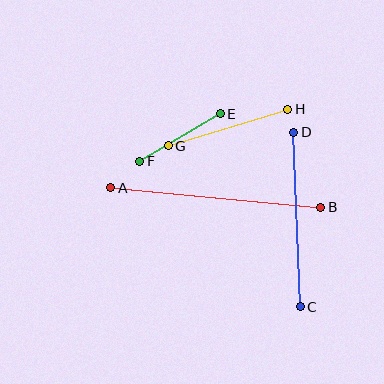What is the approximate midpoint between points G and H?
The midpoint is at approximately (228, 127) pixels.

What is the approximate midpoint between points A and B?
The midpoint is at approximately (216, 198) pixels.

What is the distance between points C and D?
The distance is approximately 174 pixels.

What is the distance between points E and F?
The distance is approximately 93 pixels.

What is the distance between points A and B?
The distance is approximately 211 pixels.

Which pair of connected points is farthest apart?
Points A and B are farthest apart.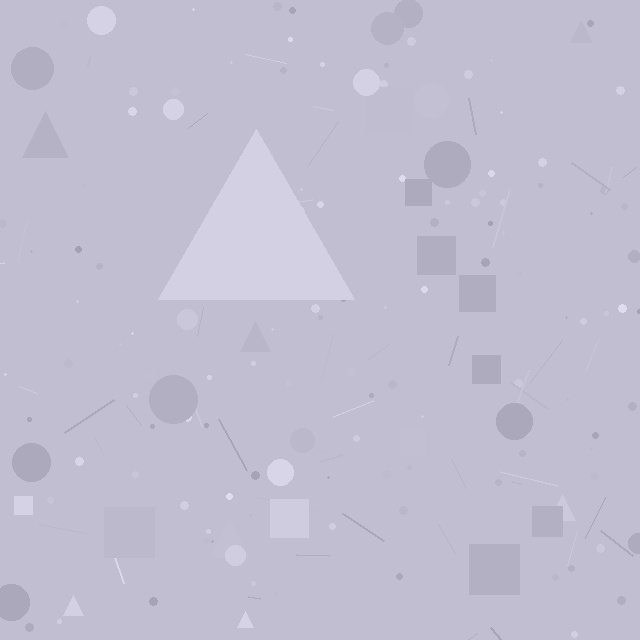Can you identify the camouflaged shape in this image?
The camouflaged shape is a triangle.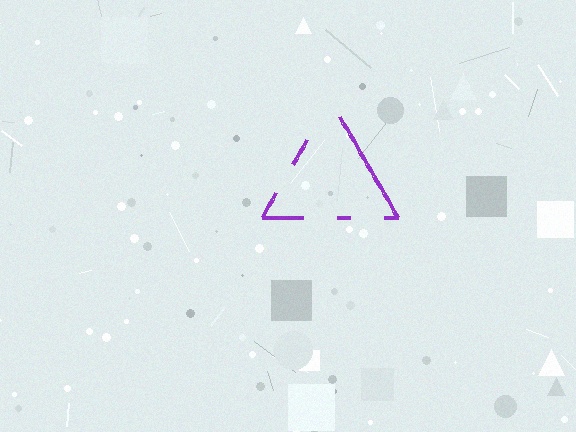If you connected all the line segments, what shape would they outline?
They would outline a triangle.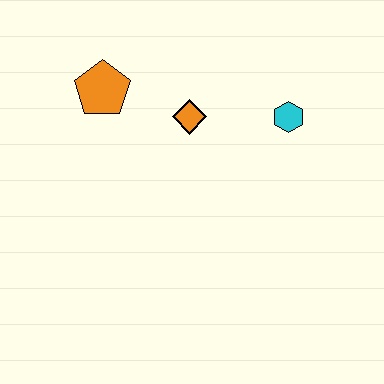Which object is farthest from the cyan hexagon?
The orange pentagon is farthest from the cyan hexagon.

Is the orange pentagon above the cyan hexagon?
Yes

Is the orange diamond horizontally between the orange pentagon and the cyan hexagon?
Yes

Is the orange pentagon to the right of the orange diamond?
No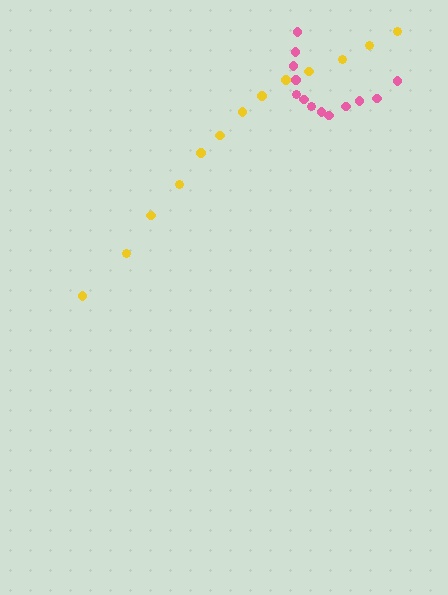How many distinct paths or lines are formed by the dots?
There are 2 distinct paths.